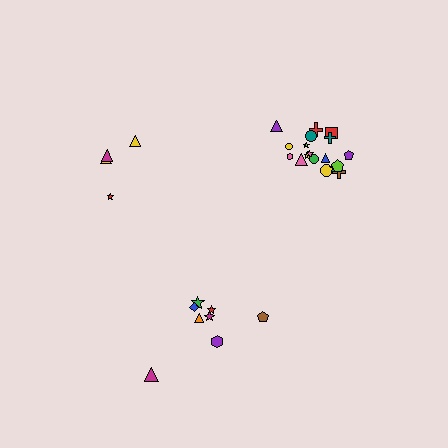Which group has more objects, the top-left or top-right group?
The top-right group.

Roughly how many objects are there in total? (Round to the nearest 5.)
Roughly 30 objects in total.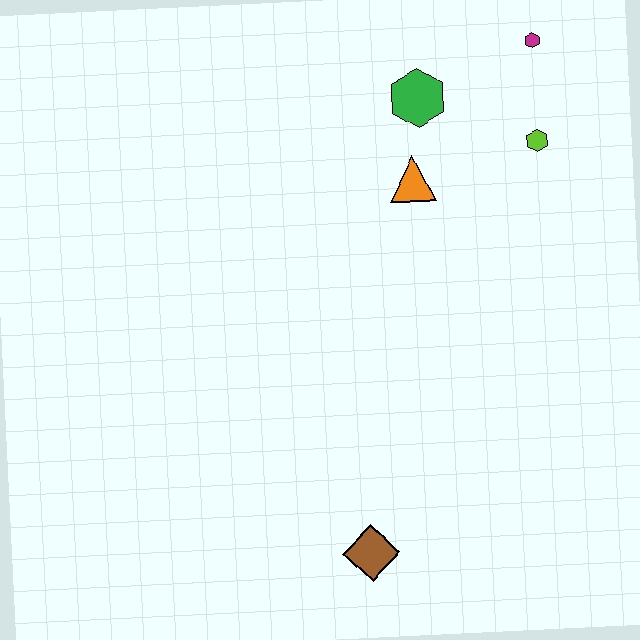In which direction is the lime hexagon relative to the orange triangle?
The lime hexagon is to the right of the orange triangle.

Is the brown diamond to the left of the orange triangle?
Yes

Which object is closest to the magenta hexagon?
The lime hexagon is closest to the magenta hexagon.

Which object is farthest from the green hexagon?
The brown diamond is farthest from the green hexagon.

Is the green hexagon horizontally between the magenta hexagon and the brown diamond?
Yes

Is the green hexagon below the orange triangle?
No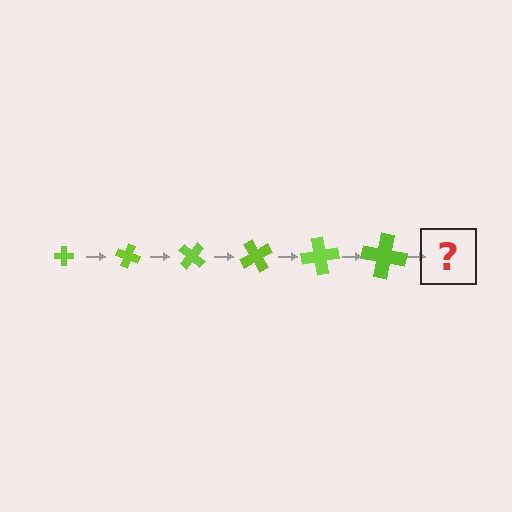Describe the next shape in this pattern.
It should be a cross, larger than the previous one and rotated 120 degrees from the start.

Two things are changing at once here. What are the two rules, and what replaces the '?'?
The two rules are that the cross grows larger each step and it rotates 20 degrees each step. The '?' should be a cross, larger than the previous one and rotated 120 degrees from the start.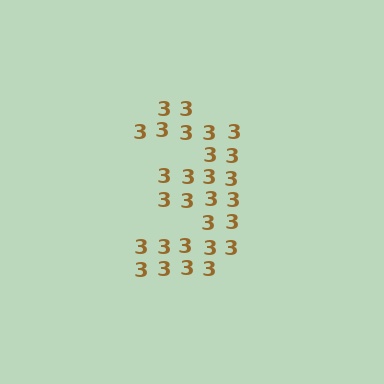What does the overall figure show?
The overall figure shows the digit 3.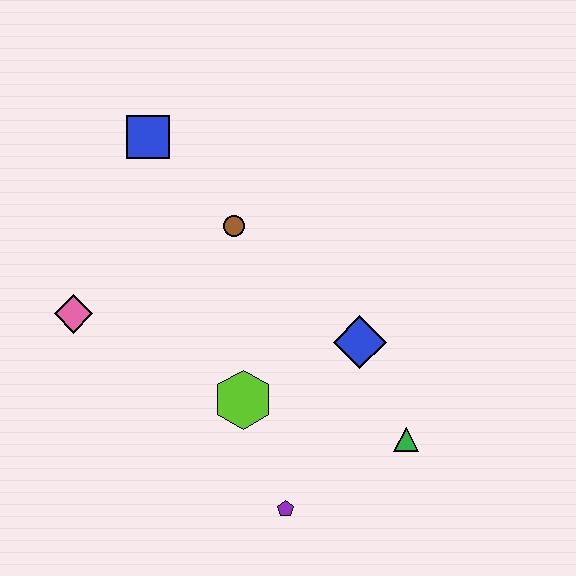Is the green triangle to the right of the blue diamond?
Yes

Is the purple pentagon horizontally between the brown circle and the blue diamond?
Yes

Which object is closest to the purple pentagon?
The lime hexagon is closest to the purple pentagon.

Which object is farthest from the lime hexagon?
The blue square is farthest from the lime hexagon.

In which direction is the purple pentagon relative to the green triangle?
The purple pentagon is to the left of the green triangle.